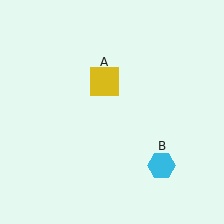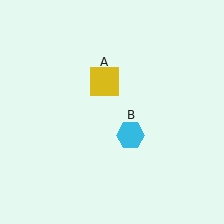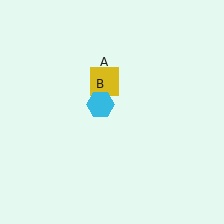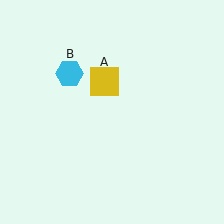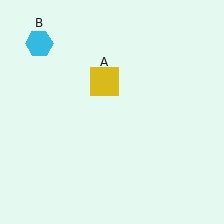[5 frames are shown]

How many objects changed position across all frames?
1 object changed position: cyan hexagon (object B).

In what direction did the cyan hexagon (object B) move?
The cyan hexagon (object B) moved up and to the left.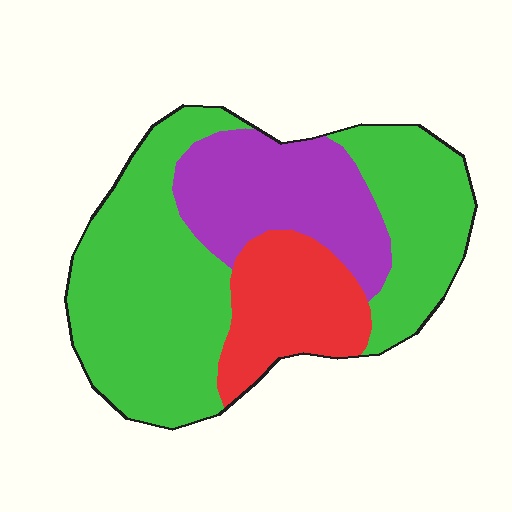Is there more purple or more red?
Purple.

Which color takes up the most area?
Green, at roughly 60%.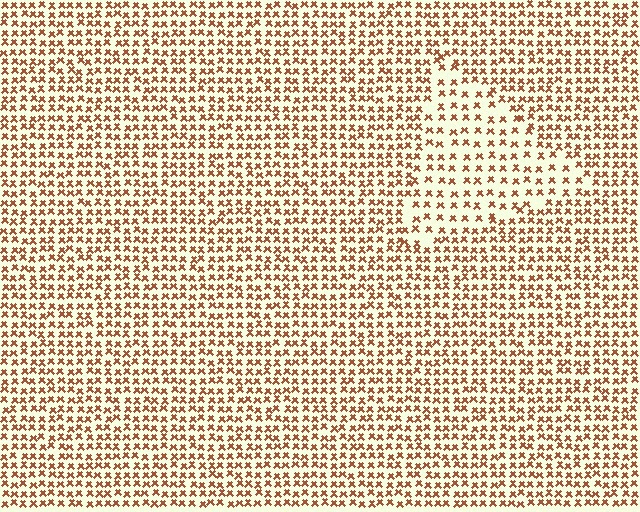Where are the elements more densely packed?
The elements are more densely packed outside the triangle boundary.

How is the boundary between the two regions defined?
The boundary is defined by a change in element density (approximately 1.7x ratio). All elements are the same color, size, and shape.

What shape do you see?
I see a triangle.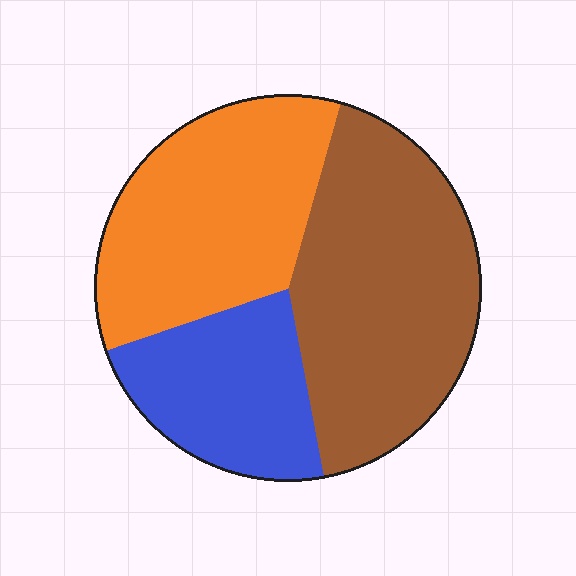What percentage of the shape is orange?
Orange covers 35% of the shape.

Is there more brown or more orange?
Brown.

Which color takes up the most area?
Brown, at roughly 40%.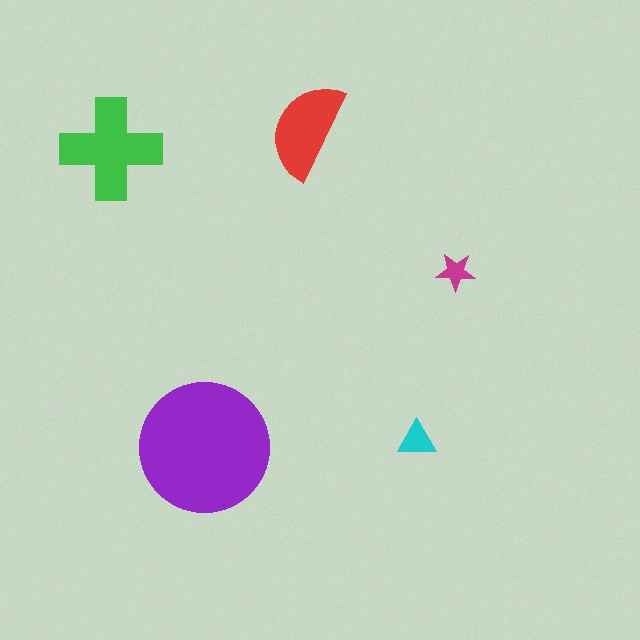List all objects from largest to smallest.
The purple circle, the green cross, the red semicircle, the cyan triangle, the magenta star.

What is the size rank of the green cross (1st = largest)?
2nd.